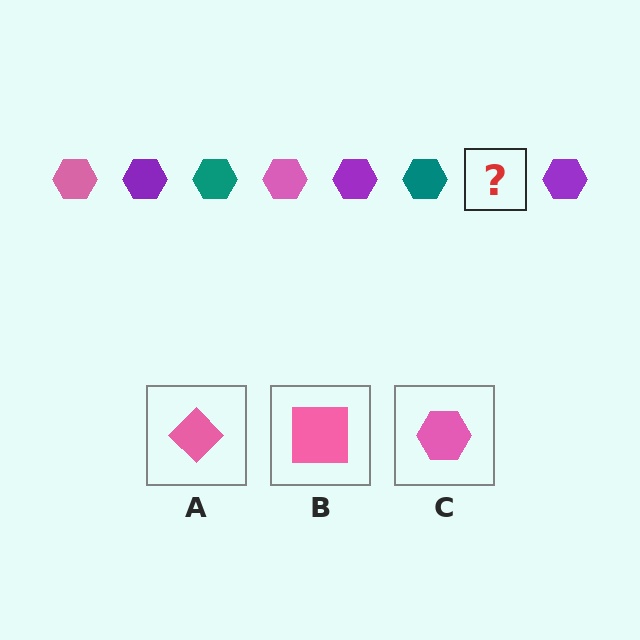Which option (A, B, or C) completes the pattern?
C.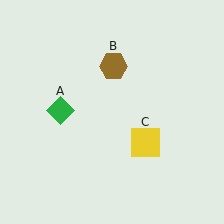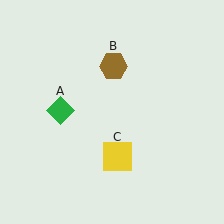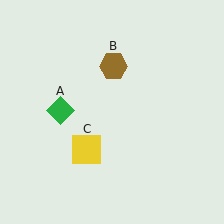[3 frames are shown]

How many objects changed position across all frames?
1 object changed position: yellow square (object C).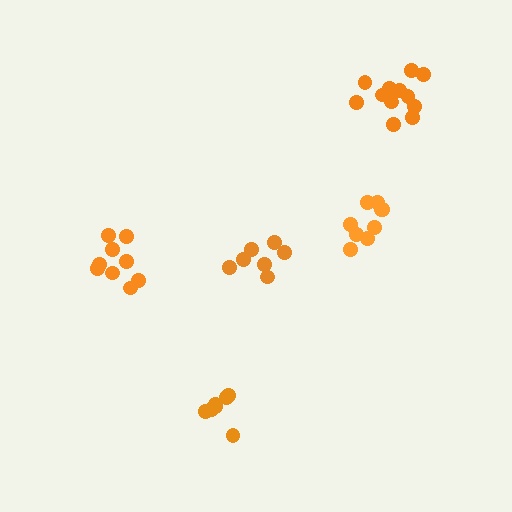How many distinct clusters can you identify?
There are 5 distinct clusters.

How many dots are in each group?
Group 1: 12 dots, Group 2: 7 dots, Group 3: 7 dots, Group 4: 9 dots, Group 5: 9 dots (44 total).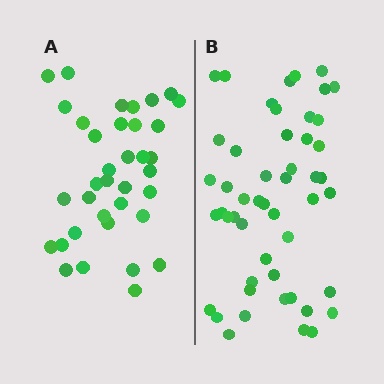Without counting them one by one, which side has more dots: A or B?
Region B (the right region) has more dots.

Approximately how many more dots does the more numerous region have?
Region B has approximately 15 more dots than region A.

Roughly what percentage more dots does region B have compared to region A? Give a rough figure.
About 40% more.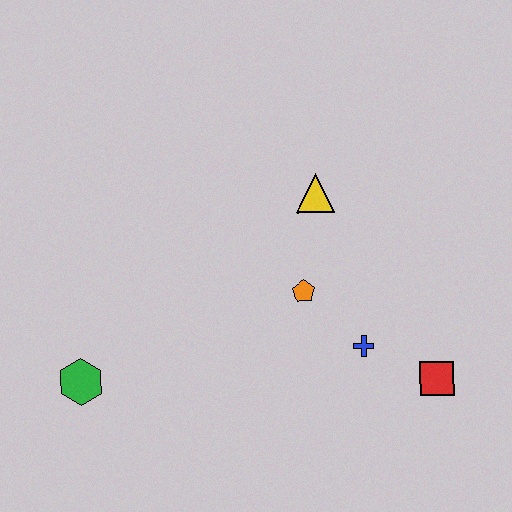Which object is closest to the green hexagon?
The orange pentagon is closest to the green hexagon.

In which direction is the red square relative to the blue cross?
The red square is to the right of the blue cross.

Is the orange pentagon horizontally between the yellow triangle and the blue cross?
No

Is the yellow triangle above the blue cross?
Yes